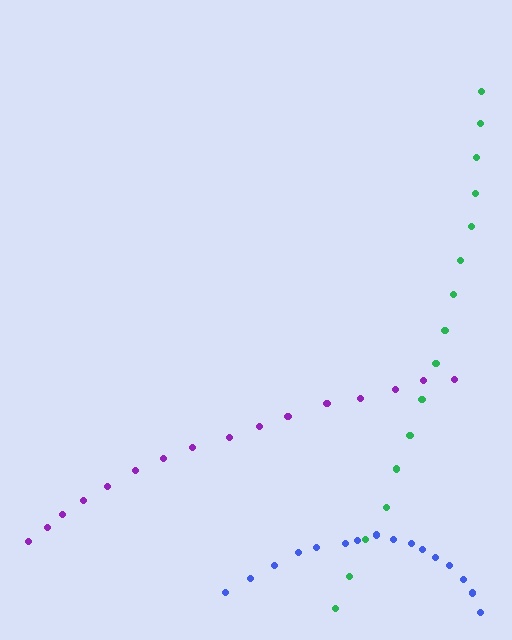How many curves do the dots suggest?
There are 3 distinct paths.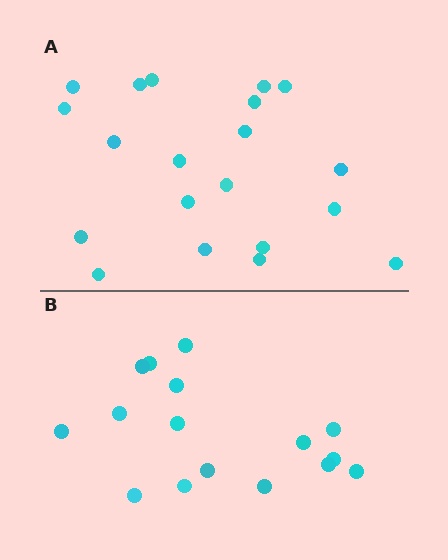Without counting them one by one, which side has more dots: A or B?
Region A (the top region) has more dots.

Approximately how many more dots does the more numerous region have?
Region A has about 4 more dots than region B.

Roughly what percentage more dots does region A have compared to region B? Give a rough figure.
About 25% more.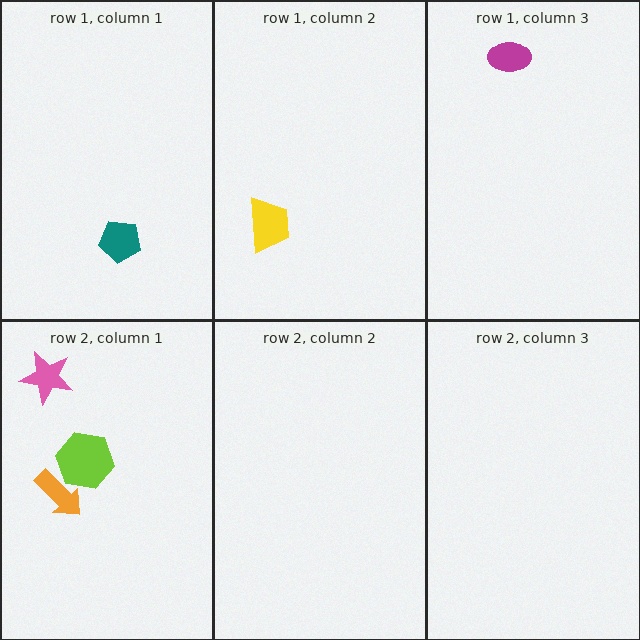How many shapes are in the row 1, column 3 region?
1.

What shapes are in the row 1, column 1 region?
The teal pentagon.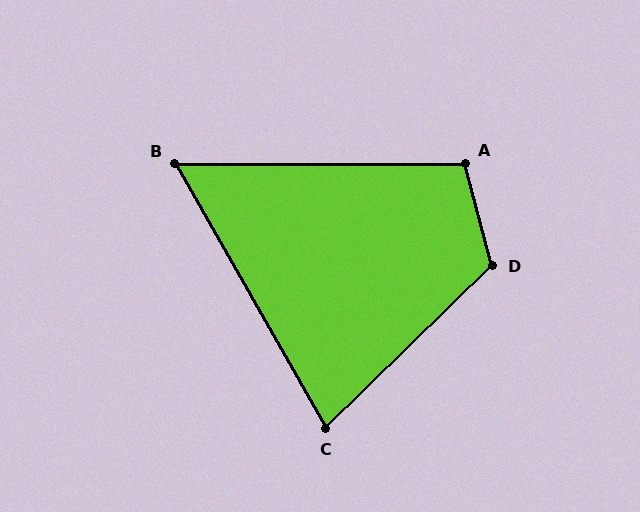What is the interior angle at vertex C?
Approximately 75 degrees (acute).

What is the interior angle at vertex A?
Approximately 105 degrees (obtuse).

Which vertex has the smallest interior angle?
B, at approximately 60 degrees.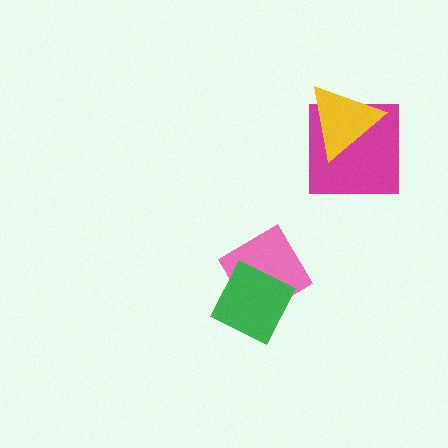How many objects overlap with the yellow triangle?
1 object overlaps with the yellow triangle.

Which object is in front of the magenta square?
The yellow triangle is in front of the magenta square.